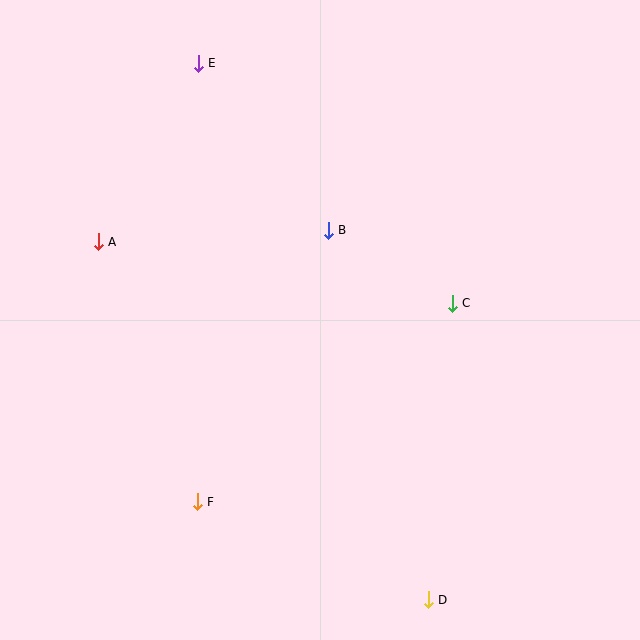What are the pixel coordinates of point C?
Point C is at (452, 303).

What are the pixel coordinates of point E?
Point E is at (198, 63).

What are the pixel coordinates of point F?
Point F is at (197, 502).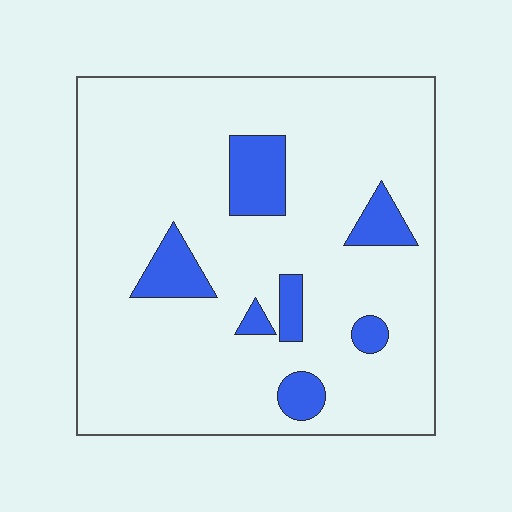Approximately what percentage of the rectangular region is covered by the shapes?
Approximately 10%.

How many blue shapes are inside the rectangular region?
7.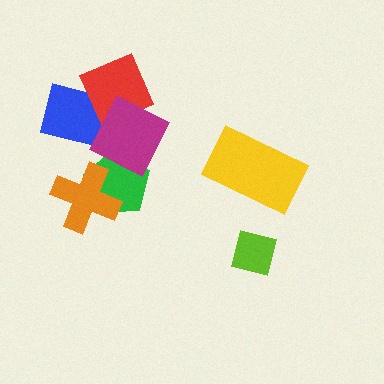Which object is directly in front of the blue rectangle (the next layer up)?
The red diamond is directly in front of the blue rectangle.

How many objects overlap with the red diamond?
2 objects overlap with the red diamond.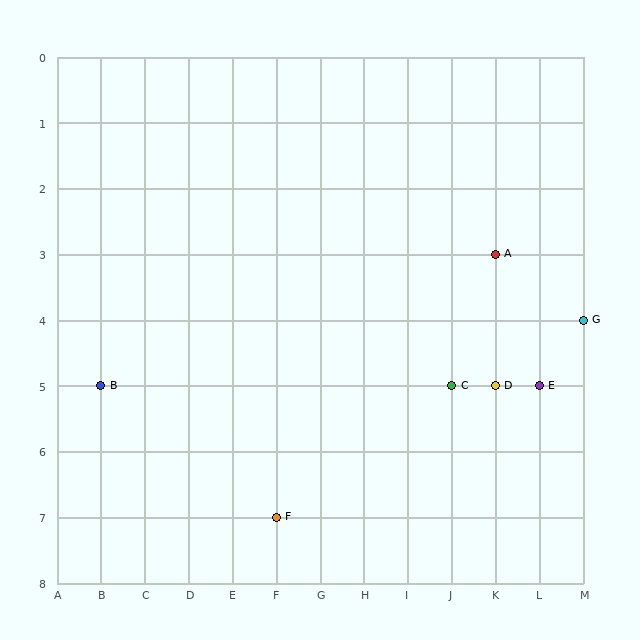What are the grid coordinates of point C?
Point C is at grid coordinates (J, 5).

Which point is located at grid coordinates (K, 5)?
Point D is at (K, 5).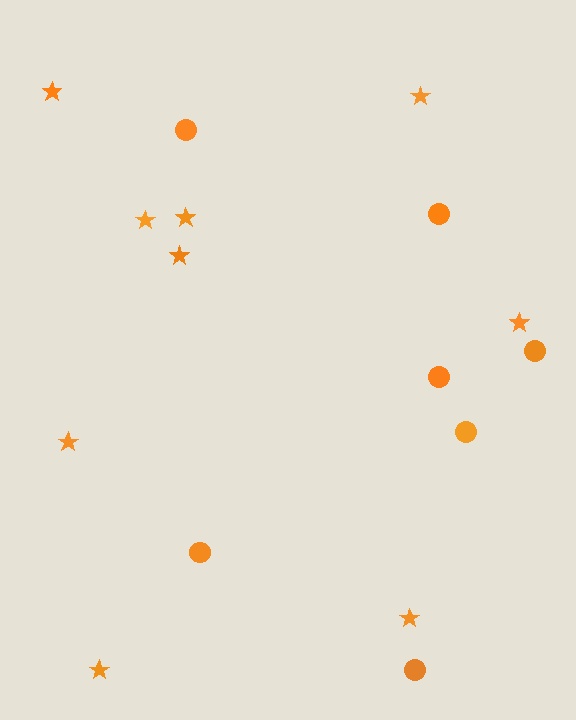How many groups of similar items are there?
There are 2 groups: one group of stars (9) and one group of circles (7).